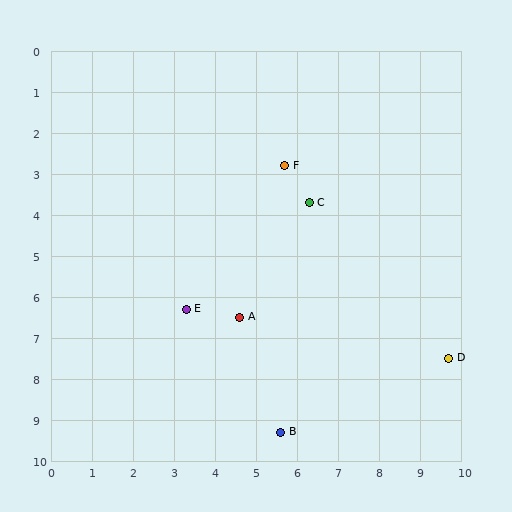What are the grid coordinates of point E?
Point E is at approximately (3.3, 6.3).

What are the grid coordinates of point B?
Point B is at approximately (5.6, 9.3).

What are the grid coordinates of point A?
Point A is at approximately (4.6, 6.5).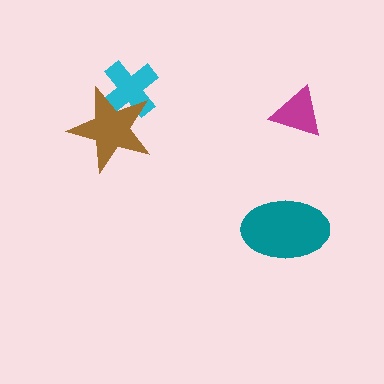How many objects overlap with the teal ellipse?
0 objects overlap with the teal ellipse.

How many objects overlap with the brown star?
1 object overlaps with the brown star.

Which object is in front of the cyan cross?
The brown star is in front of the cyan cross.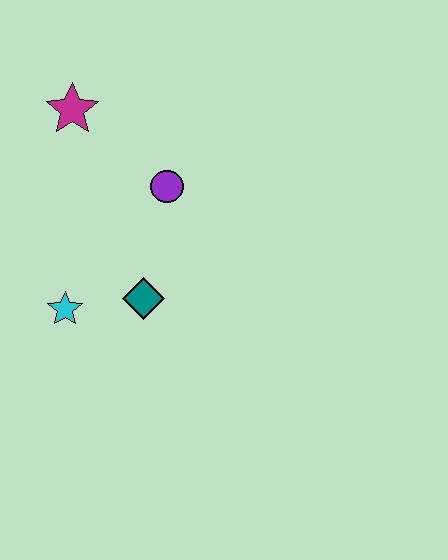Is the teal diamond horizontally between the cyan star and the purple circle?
Yes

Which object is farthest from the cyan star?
The magenta star is farthest from the cyan star.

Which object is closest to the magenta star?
The purple circle is closest to the magenta star.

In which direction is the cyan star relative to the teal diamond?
The cyan star is to the left of the teal diamond.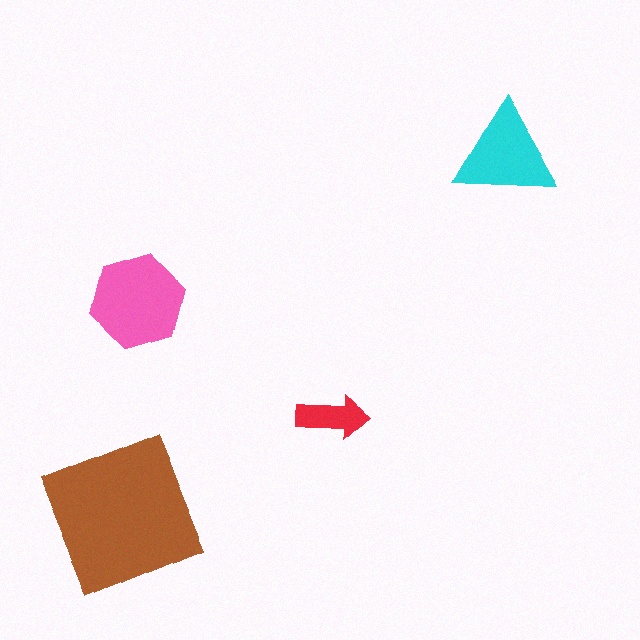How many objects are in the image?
There are 4 objects in the image.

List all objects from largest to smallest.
The brown square, the pink hexagon, the cyan triangle, the red arrow.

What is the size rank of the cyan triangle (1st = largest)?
3rd.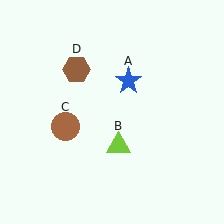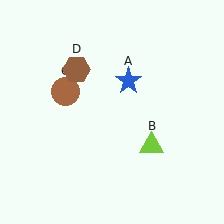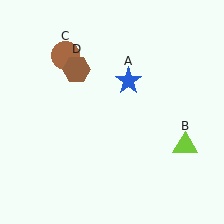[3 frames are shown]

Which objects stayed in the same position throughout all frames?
Blue star (object A) and brown hexagon (object D) remained stationary.